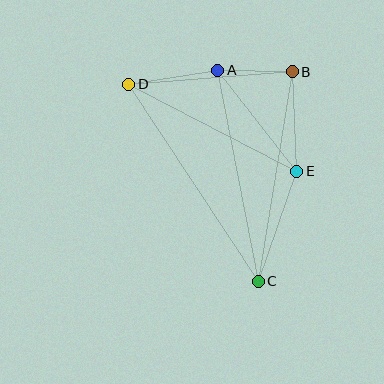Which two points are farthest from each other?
Points C and D are farthest from each other.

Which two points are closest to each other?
Points A and B are closest to each other.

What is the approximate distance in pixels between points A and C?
The distance between A and C is approximately 215 pixels.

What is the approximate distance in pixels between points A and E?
The distance between A and E is approximately 128 pixels.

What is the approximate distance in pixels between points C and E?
The distance between C and E is approximately 116 pixels.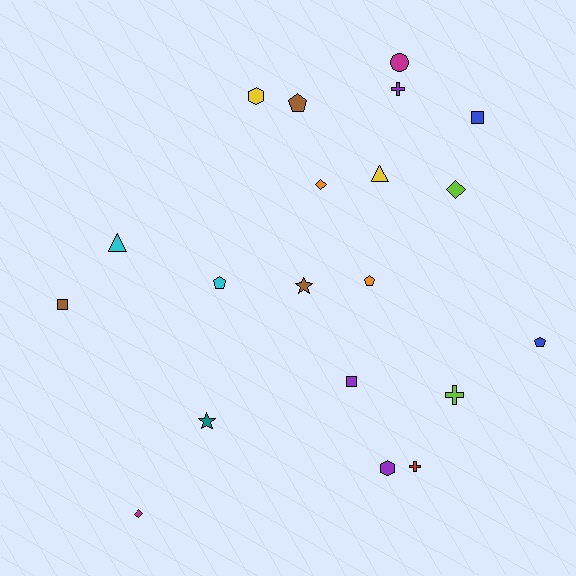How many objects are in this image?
There are 20 objects.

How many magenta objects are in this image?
There are 2 magenta objects.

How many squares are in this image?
There are 3 squares.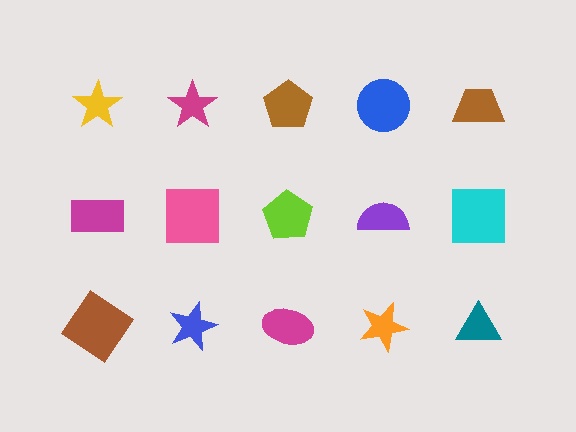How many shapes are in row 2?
5 shapes.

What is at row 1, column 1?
A yellow star.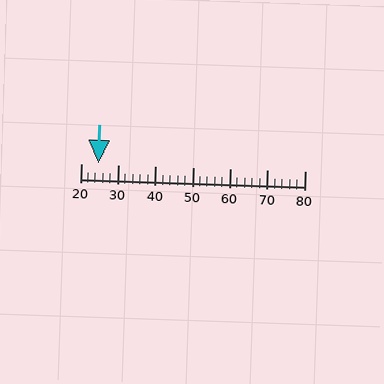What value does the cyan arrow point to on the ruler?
The cyan arrow points to approximately 25.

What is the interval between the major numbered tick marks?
The major tick marks are spaced 10 units apart.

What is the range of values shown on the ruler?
The ruler shows values from 20 to 80.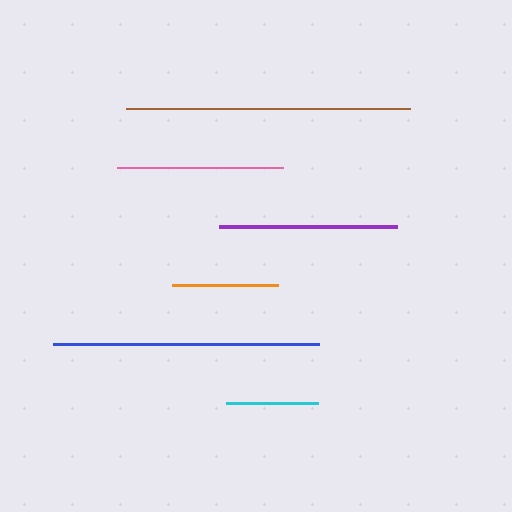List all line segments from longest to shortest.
From longest to shortest: brown, blue, purple, pink, orange, cyan.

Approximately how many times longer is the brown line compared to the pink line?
The brown line is approximately 1.7 times the length of the pink line.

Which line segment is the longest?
The brown line is the longest at approximately 284 pixels.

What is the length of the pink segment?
The pink segment is approximately 166 pixels long.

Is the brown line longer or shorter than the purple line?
The brown line is longer than the purple line.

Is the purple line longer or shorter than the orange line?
The purple line is longer than the orange line.